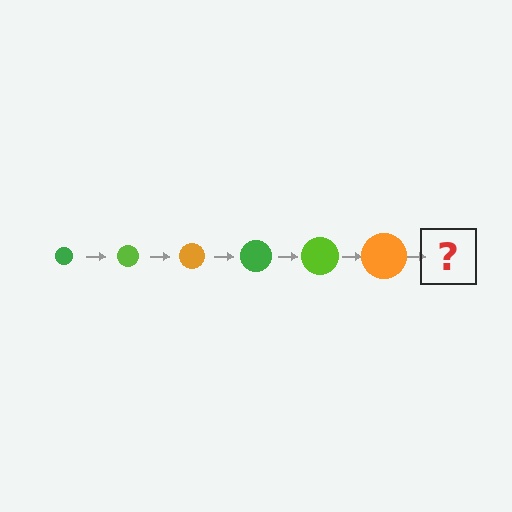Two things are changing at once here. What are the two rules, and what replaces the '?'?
The two rules are that the circle grows larger each step and the color cycles through green, lime, and orange. The '?' should be a green circle, larger than the previous one.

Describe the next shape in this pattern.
It should be a green circle, larger than the previous one.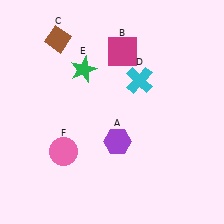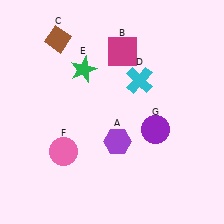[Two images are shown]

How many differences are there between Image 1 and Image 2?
There is 1 difference between the two images.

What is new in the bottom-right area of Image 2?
A purple circle (G) was added in the bottom-right area of Image 2.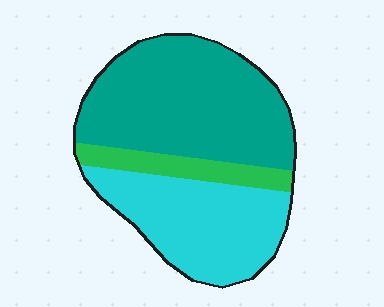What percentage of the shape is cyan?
Cyan takes up about three eighths (3/8) of the shape.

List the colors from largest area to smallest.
From largest to smallest: teal, cyan, green.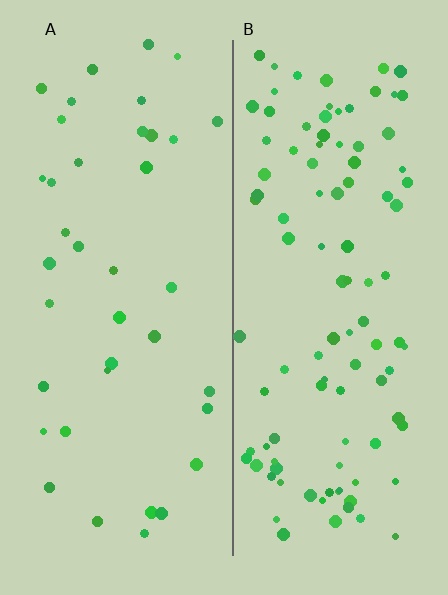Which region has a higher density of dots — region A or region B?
B (the right).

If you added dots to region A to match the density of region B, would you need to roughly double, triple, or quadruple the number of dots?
Approximately triple.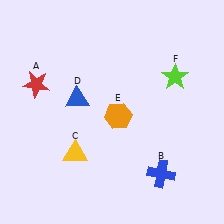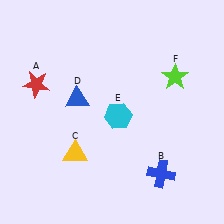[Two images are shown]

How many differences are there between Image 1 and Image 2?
There is 1 difference between the two images.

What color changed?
The hexagon (E) changed from orange in Image 1 to cyan in Image 2.